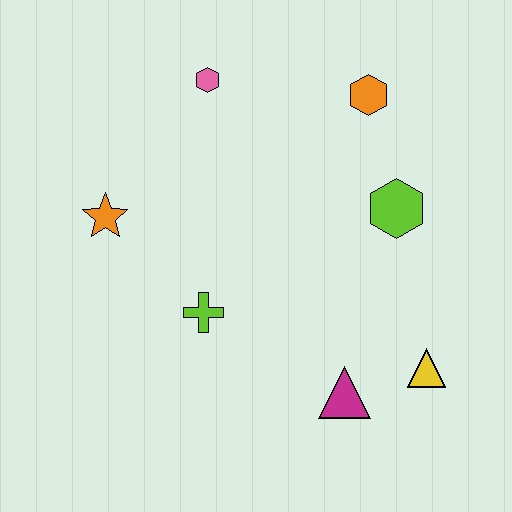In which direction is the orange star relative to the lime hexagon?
The orange star is to the left of the lime hexagon.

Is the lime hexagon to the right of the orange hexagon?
Yes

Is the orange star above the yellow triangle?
Yes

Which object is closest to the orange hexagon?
The lime hexagon is closest to the orange hexagon.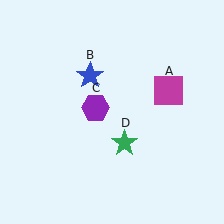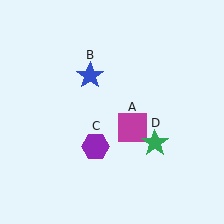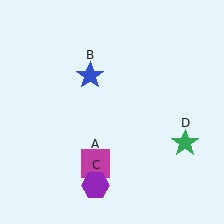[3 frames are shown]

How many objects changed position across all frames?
3 objects changed position: magenta square (object A), purple hexagon (object C), green star (object D).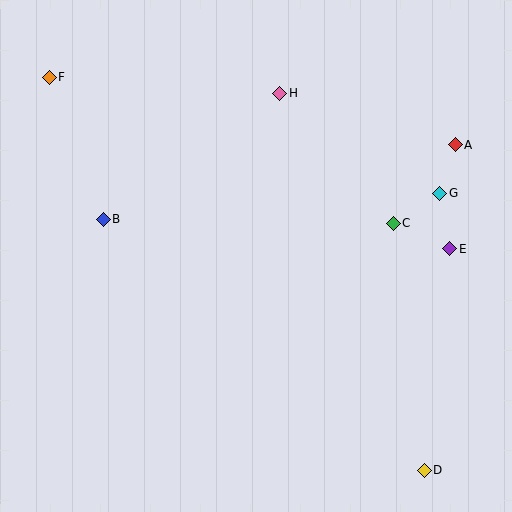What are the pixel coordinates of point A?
Point A is at (455, 145).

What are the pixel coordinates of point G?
Point G is at (440, 193).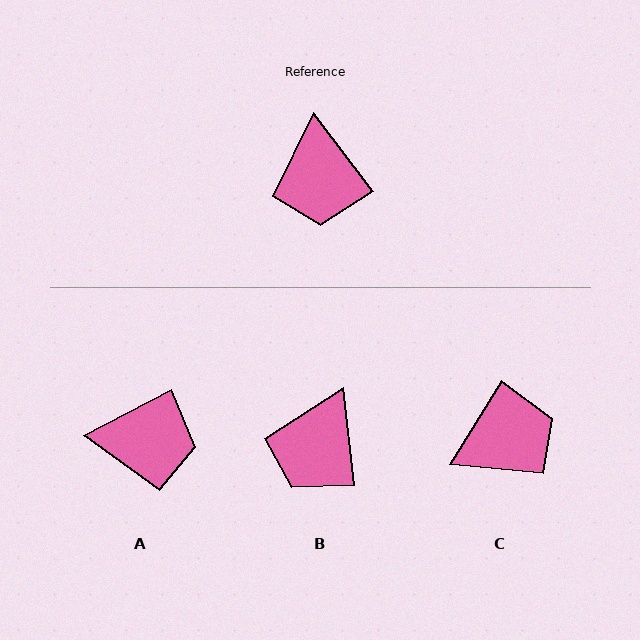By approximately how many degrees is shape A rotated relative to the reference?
Approximately 80 degrees counter-clockwise.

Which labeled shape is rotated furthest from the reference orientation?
C, about 111 degrees away.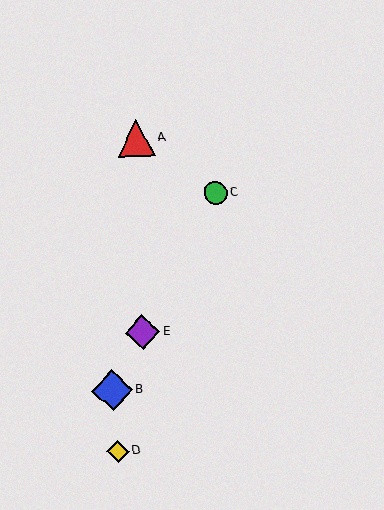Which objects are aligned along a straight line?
Objects B, C, E are aligned along a straight line.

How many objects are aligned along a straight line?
3 objects (B, C, E) are aligned along a straight line.